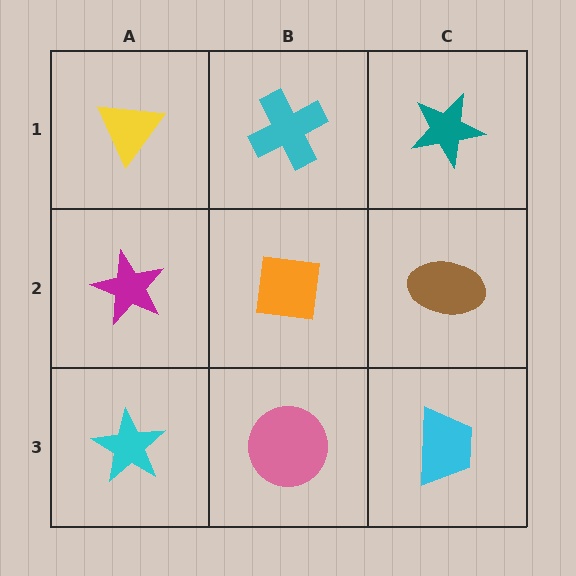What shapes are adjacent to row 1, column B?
An orange square (row 2, column B), a yellow triangle (row 1, column A), a teal star (row 1, column C).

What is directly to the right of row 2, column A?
An orange square.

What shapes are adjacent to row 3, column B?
An orange square (row 2, column B), a cyan star (row 3, column A), a cyan trapezoid (row 3, column C).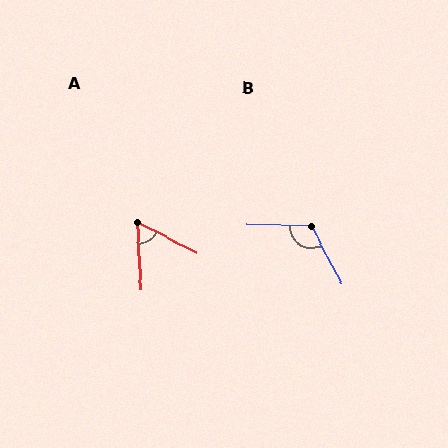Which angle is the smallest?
A, at approximately 60 degrees.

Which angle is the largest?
B, at approximately 120 degrees.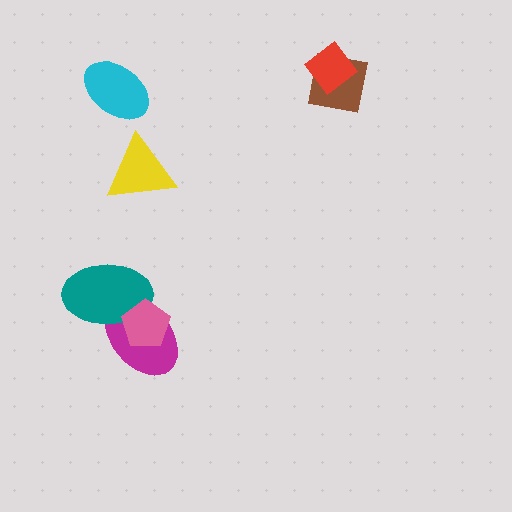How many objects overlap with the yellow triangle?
0 objects overlap with the yellow triangle.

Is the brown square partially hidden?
Yes, it is partially covered by another shape.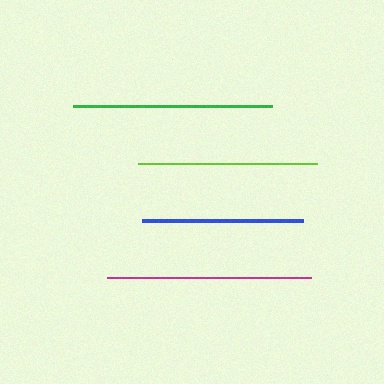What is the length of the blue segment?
The blue segment is approximately 162 pixels long.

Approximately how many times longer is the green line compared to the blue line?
The green line is approximately 1.2 times the length of the blue line.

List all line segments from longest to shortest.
From longest to shortest: magenta, green, lime, blue.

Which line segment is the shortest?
The blue line is the shortest at approximately 162 pixels.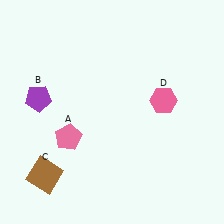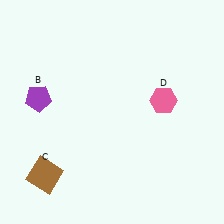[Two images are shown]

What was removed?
The pink pentagon (A) was removed in Image 2.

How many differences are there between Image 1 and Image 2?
There is 1 difference between the two images.